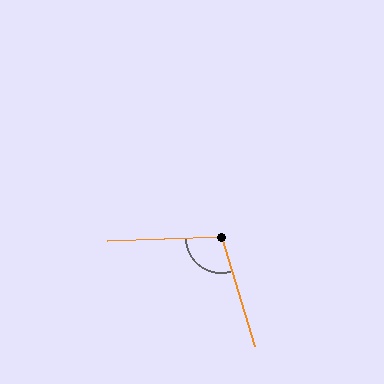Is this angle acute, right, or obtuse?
It is obtuse.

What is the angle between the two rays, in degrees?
Approximately 105 degrees.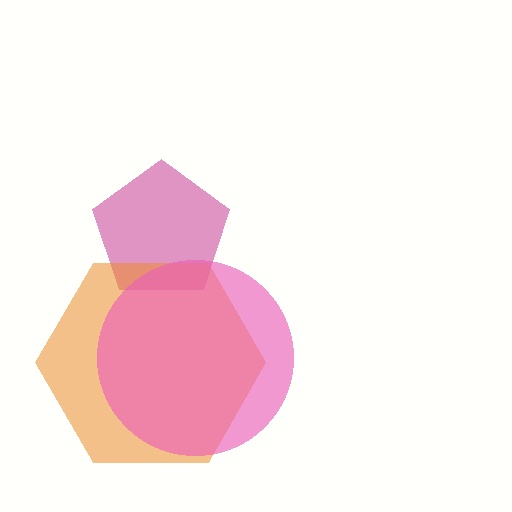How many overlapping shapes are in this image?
There are 3 overlapping shapes in the image.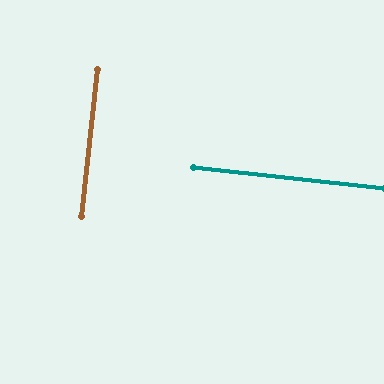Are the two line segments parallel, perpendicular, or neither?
Perpendicular — they meet at approximately 90°.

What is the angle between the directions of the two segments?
Approximately 90 degrees.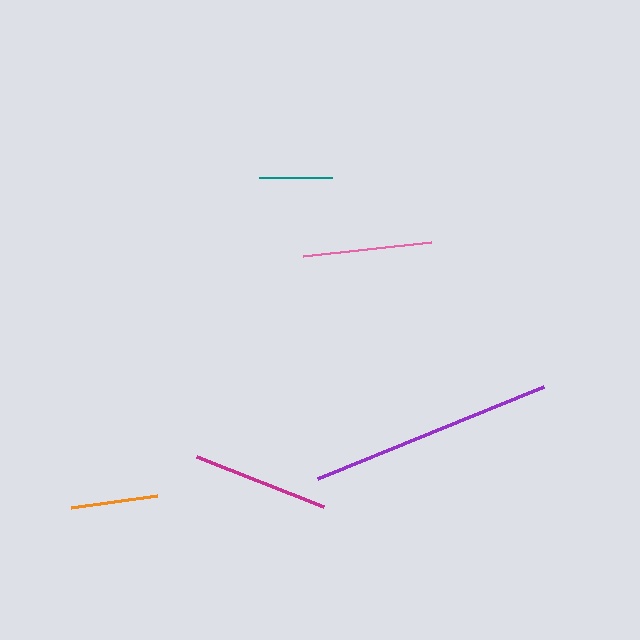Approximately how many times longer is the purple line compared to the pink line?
The purple line is approximately 1.9 times the length of the pink line.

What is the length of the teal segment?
The teal segment is approximately 73 pixels long.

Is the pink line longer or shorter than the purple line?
The purple line is longer than the pink line.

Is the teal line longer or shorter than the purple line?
The purple line is longer than the teal line.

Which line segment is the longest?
The purple line is the longest at approximately 244 pixels.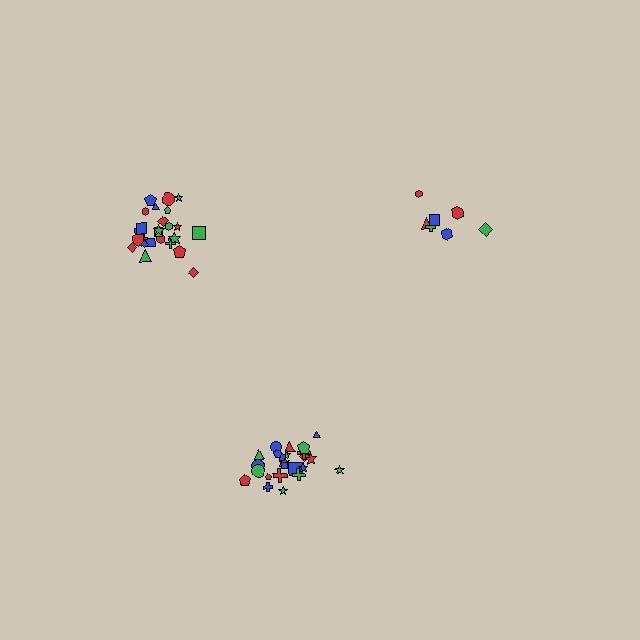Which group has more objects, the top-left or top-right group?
The top-left group.